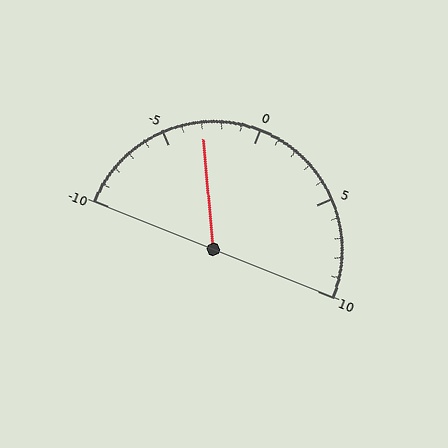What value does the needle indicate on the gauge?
The needle indicates approximately -3.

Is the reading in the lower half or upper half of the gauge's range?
The reading is in the lower half of the range (-10 to 10).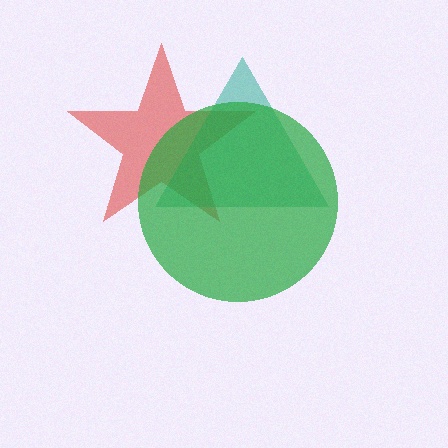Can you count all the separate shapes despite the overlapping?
Yes, there are 3 separate shapes.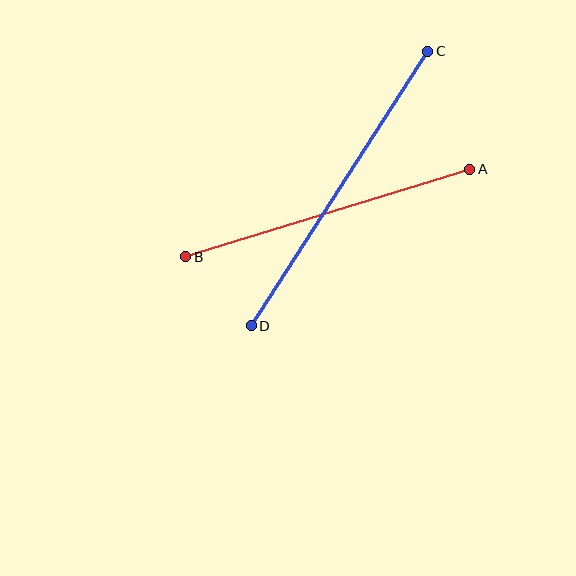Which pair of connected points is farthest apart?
Points C and D are farthest apart.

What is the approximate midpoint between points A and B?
The midpoint is at approximately (328, 213) pixels.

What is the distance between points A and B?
The distance is approximately 297 pixels.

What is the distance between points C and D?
The distance is approximately 326 pixels.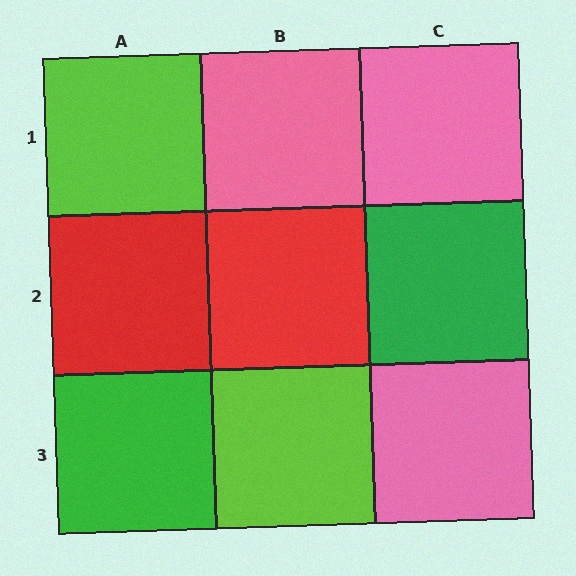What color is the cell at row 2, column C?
Green.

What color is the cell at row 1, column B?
Pink.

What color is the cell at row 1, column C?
Pink.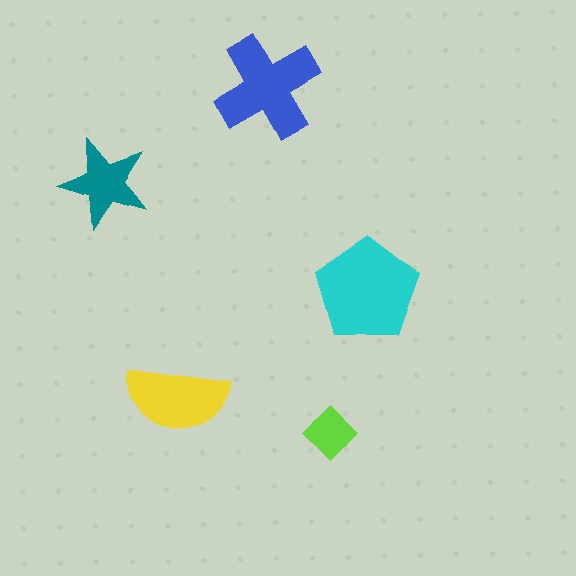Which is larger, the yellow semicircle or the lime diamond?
The yellow semicircle.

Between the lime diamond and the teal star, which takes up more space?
The teal star.